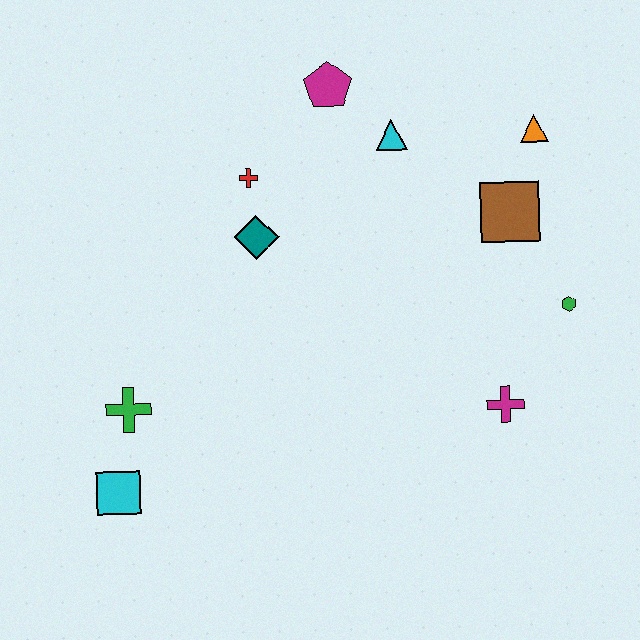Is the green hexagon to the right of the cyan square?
Yes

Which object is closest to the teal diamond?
The red cross is closest to the teal diamond.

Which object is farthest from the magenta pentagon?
The cyan square is farthest from the magenta pentagon.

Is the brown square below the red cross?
Yes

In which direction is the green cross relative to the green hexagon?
The green cross is to the left of the green hexagon.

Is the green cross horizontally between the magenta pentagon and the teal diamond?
No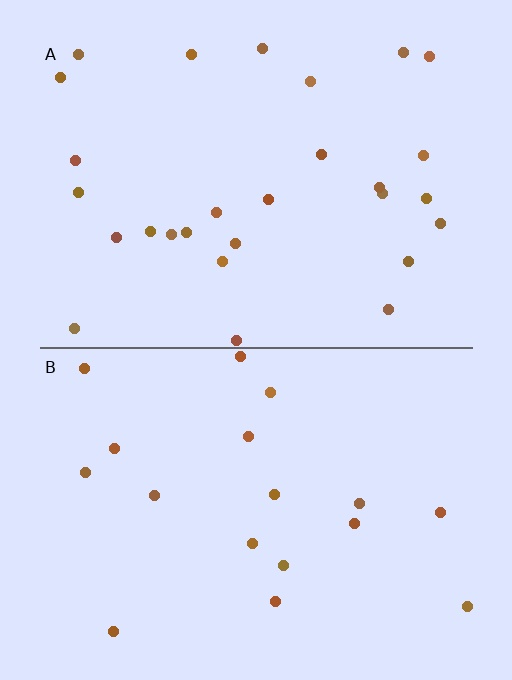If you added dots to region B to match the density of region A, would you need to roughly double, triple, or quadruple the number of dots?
Approximately double.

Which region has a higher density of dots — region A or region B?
A (the top).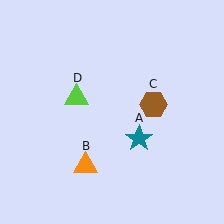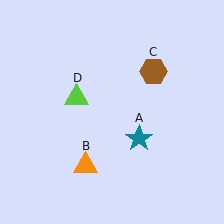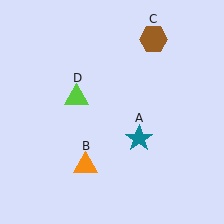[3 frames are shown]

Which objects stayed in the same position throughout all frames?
Teal star (object A) and orange triangle (object B) and lime triangle (object D) remained stationary.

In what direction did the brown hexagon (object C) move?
The brown hexagon (object C) moved up.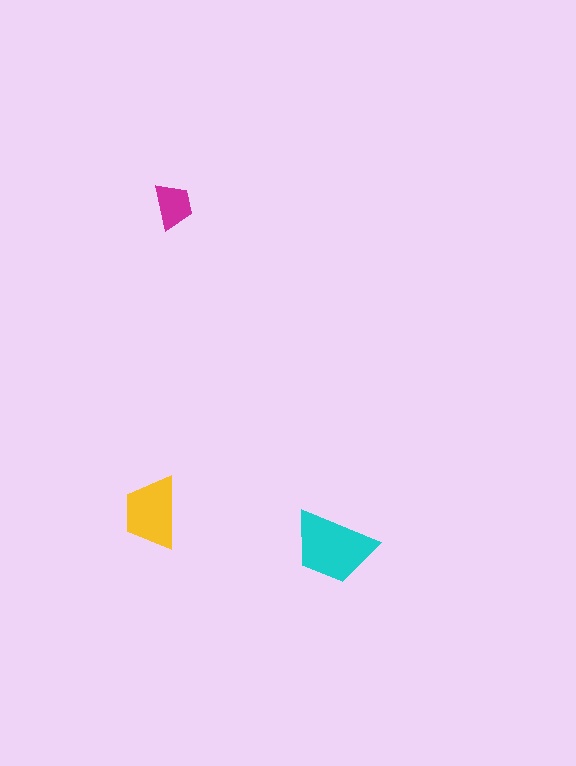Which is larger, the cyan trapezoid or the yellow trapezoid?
The cyan one.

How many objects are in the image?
There are 3 objects in the image.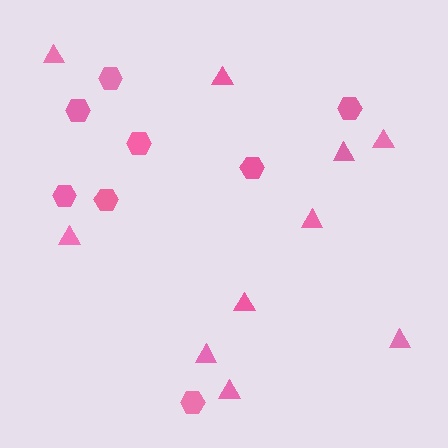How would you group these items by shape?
There are 2 groups: one group of triangles (10) and one group of hexagons (8).